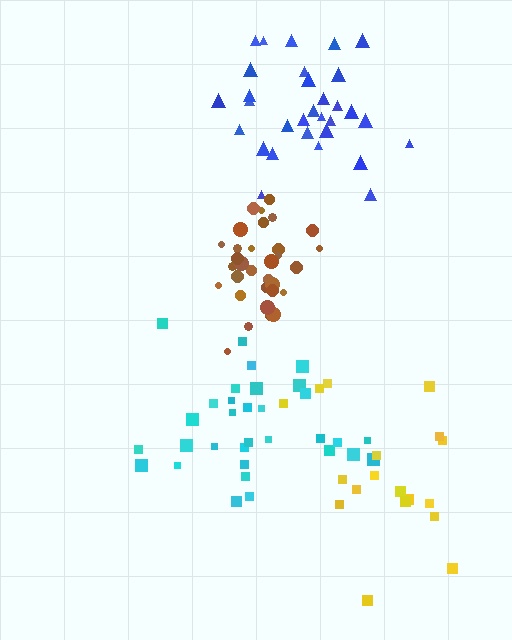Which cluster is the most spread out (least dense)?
Yellow.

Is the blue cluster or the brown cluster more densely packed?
Brown.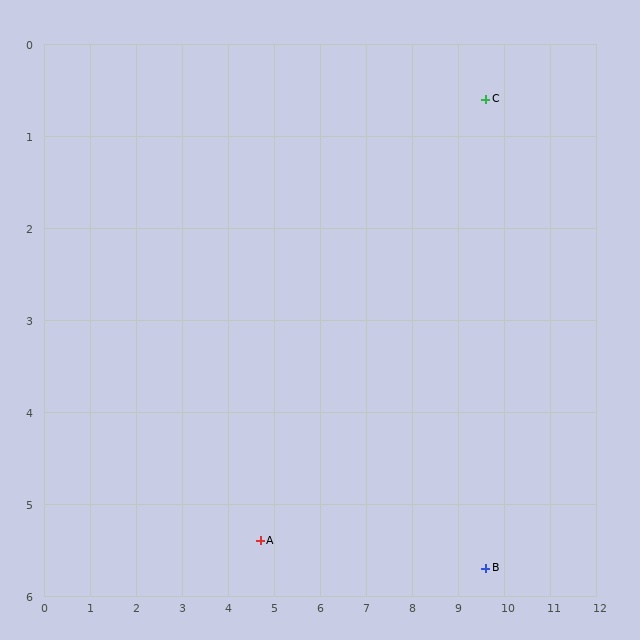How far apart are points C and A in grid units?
Points C and A are about 6.9 grid units apart.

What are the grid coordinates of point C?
Point C is at approximately (9.6, 0.6).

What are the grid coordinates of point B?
Point B is at approximately (9.6, 5.7).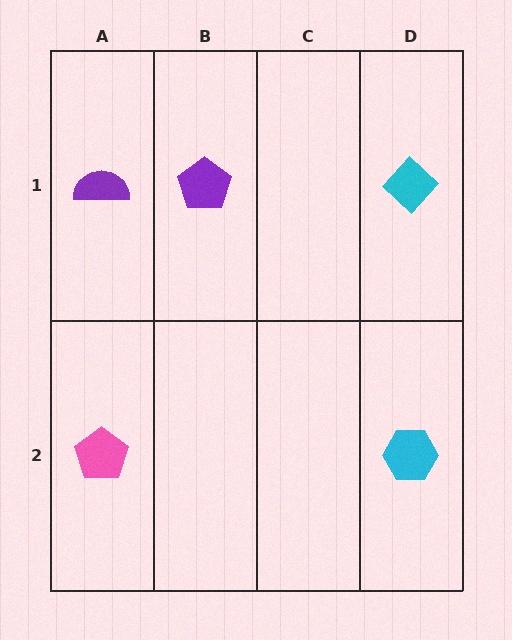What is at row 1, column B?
A purple pentagon.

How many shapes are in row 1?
3 shapes.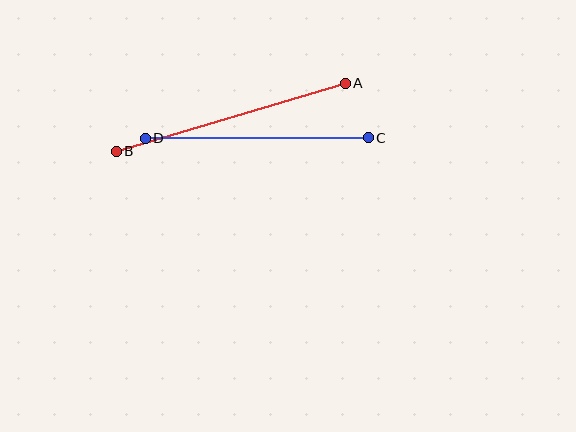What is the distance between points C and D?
The distance is approximately 223 pixels.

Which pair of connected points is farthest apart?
Points A and B are farthest apart.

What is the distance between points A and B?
The distance is approximately 239 pixels.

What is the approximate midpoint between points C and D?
The midpoint is at approximately (257, 138) pixels.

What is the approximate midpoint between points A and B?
The midpoint is at approximately (231, 117) pixels.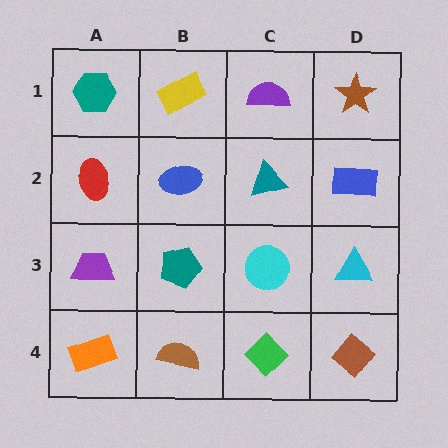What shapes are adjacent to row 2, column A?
A teal hexagon (row 1, column A), a purple trapezoid (row 3, column A), a blue ellipse (row 2, column B).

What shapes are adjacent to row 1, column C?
A teal triangle (row 2, column C), a yellow rectangle (row 1, column B), a brown star (row 1, column D).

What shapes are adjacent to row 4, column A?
A purple trapezoid (row 3, column A), a brown semicircle (row 4, column B).